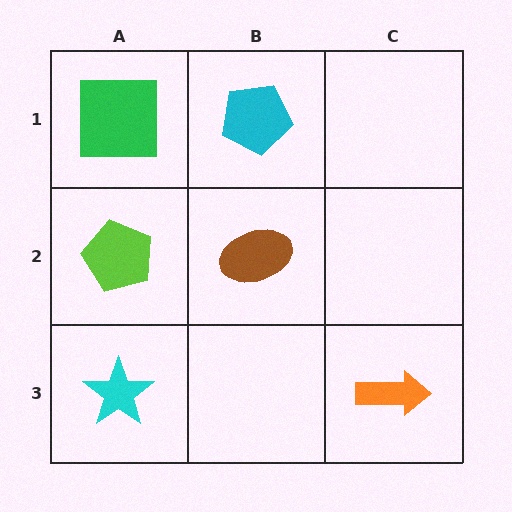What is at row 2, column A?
A lime pentagon.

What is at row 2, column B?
A brown ellipse.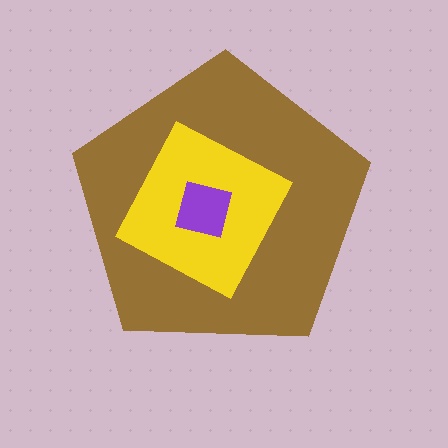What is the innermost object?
The purple square.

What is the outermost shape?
The brown pentagon.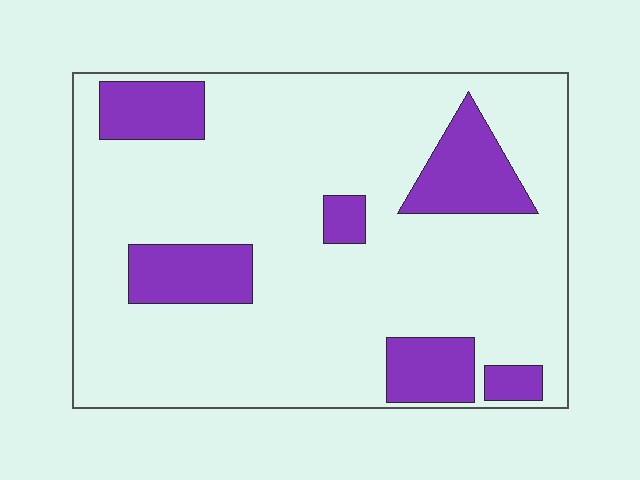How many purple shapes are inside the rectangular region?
6.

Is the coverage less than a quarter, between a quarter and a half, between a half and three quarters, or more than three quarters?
Less than a quarter.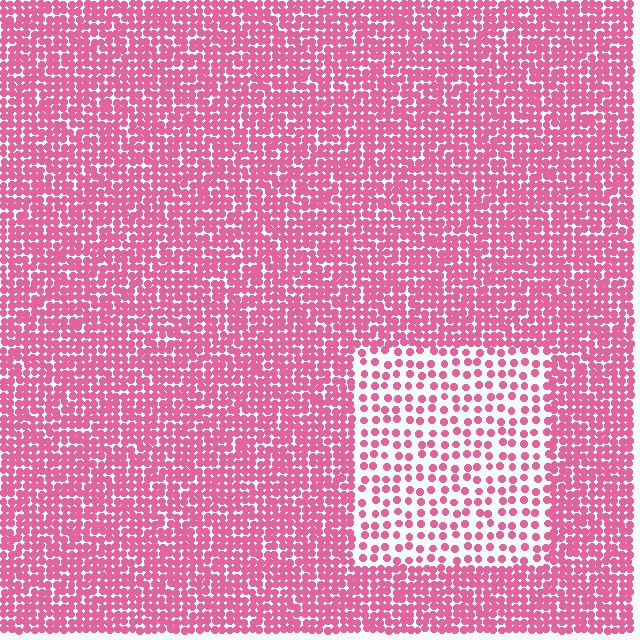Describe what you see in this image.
The image contains small pink elements arranged at two different densities. A rectangle-shaped region is visible where the elements are less densely packed than the surrounding area.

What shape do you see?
I see a rectangle.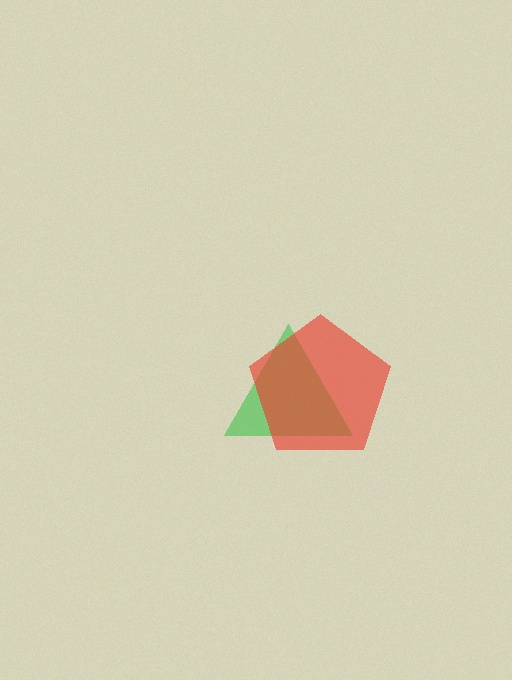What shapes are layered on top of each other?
The layered shapes are: a green triangle, a red pentagon.